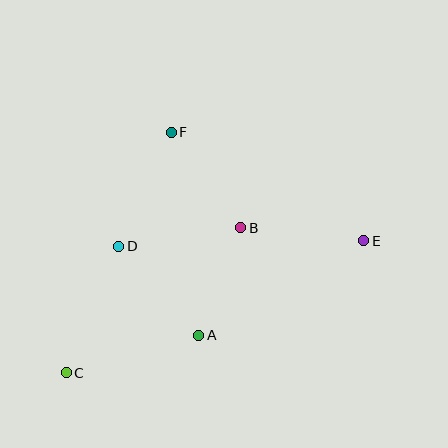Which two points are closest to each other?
Points A and B are closest to each other.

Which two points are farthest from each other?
Points C and E are farthest from each other.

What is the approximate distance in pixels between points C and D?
The distance between C and D is approximately 137 pixels.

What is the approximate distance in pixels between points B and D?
The distance between B and D is approximately 123 pixels.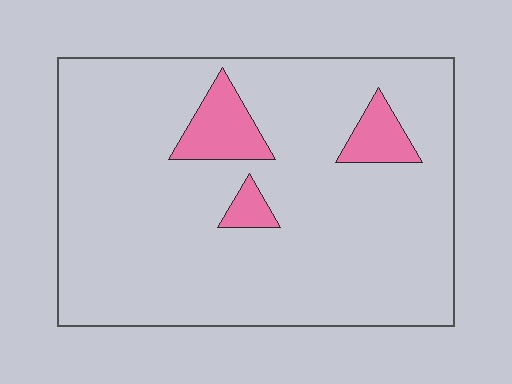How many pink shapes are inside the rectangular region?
3.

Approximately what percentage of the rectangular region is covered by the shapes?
Approximately 10%.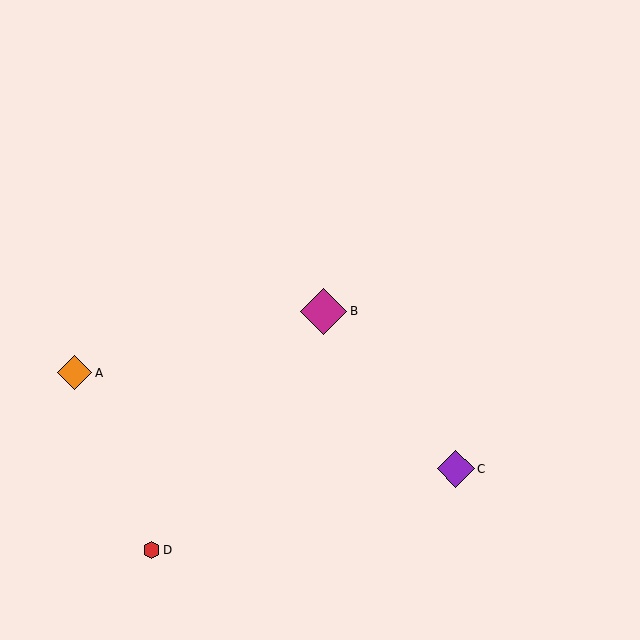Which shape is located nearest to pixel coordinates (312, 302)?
The magenta diamond (labeled B) at (323, 311) is nearest to that location.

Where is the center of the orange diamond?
The center of the orange diamond is at (75, 373).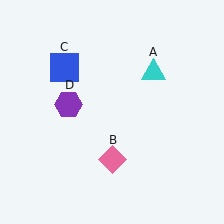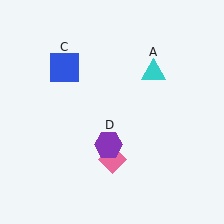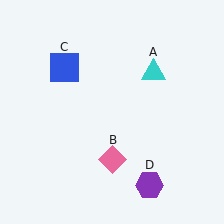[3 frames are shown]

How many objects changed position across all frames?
1 object changed position: purple hexagon (object D).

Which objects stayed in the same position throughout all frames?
Cyan triangle (object A) and pink diamond (object B) and blue square (object C) remained stationary.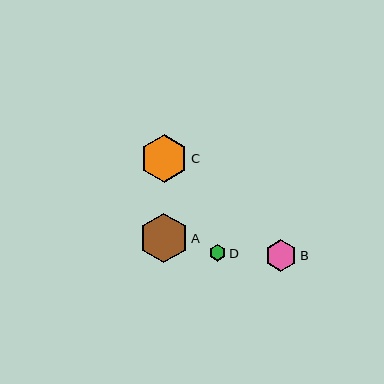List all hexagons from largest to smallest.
From largest to smallest: A, C, B, D.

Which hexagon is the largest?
Hexagon A is the largest with a size of approximately 50 pixels.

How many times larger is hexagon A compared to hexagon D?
Hexagon A is approximately 2.9 times the size of hexagon D.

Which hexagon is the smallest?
Hexagon D is the smallest with a size of approximately 17 pixels.